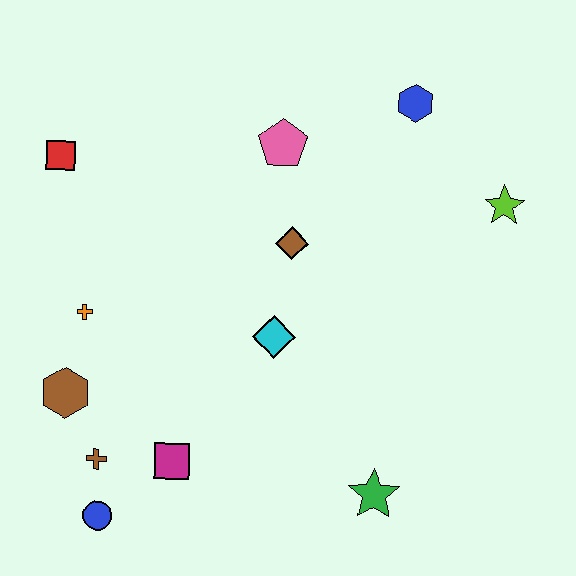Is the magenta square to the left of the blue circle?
No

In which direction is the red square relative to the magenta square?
The red square is above the magenta square.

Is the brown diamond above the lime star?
No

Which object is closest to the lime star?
The blue hexagon is closest to the lime star.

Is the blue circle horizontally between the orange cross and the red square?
No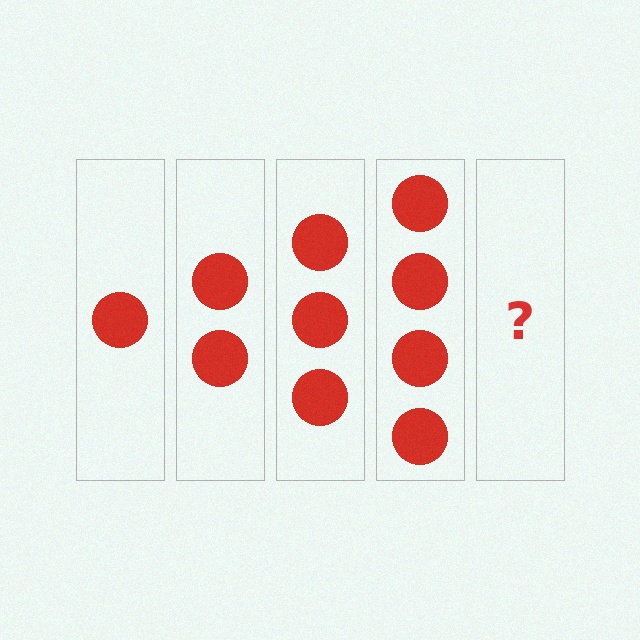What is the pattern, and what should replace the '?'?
The pattern is that each step adds one more circle. The '?' should be 5 circles.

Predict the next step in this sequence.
The next step is 5 circles.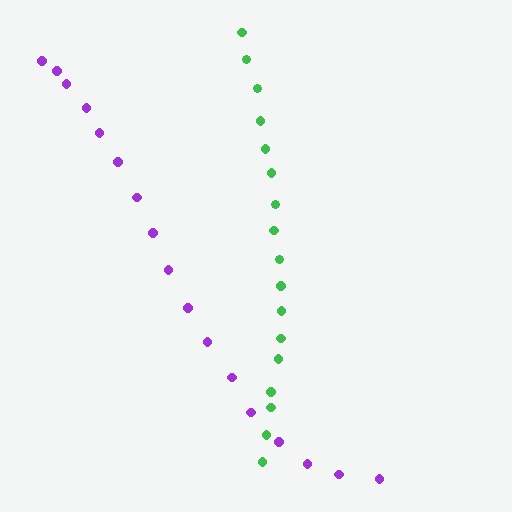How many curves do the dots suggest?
There are 2 distinct paths.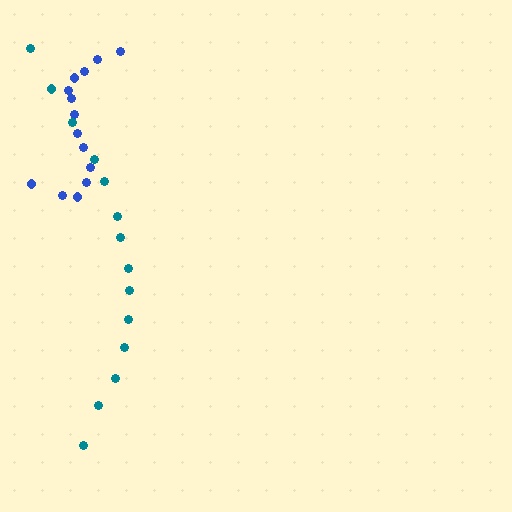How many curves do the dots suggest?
There are 2 distinct paths.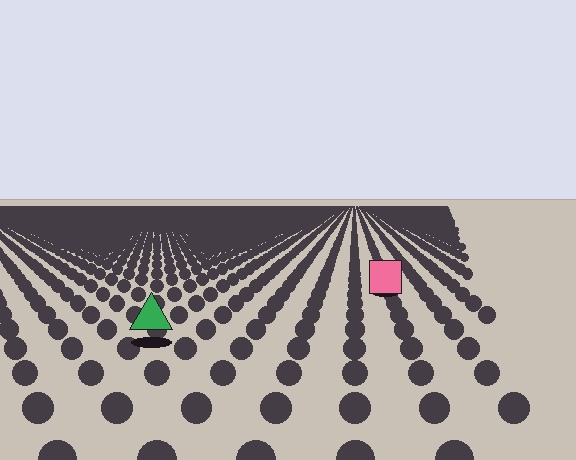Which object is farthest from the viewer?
The pink square is farthest from the viewer. It appears smaller and the ground texture around it is denser.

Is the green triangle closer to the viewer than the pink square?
Yes. The green triangle is closer — you can tell from the texture gradient: the ground texture is coarser near it.